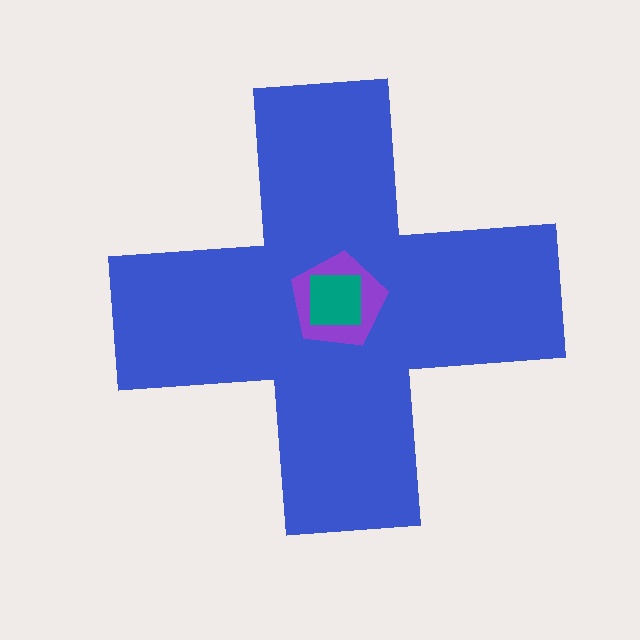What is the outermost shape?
The blue cross.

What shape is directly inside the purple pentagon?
The teal square.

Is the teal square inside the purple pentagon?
Yes.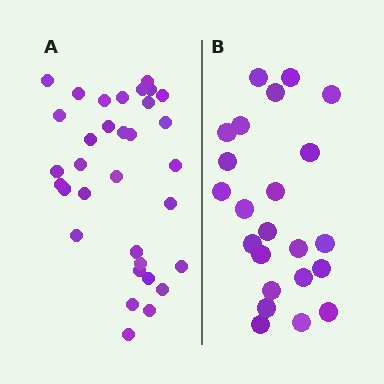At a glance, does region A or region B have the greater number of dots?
Region A (the left region) has more dots.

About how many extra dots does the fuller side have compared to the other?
Region A has roughly 10 or so more dots than region B.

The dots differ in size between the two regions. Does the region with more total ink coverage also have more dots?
No. Region B has more total ink coverage because its dots are larger, but region A actually contains more individual dots. Total area can be misleading — the number of items is what matters here.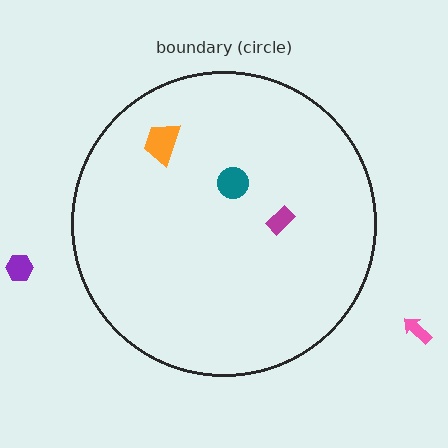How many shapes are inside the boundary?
3 inside, 2 outside.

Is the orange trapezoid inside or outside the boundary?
Inside.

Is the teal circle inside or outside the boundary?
Inside.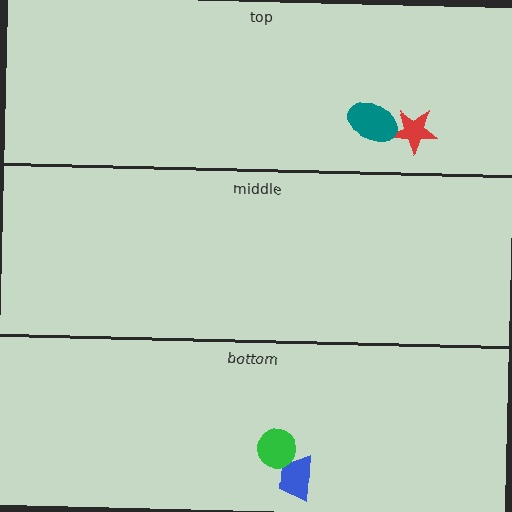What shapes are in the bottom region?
The blue trapezoid, the green circle.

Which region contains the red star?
The top region.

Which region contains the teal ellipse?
The top region.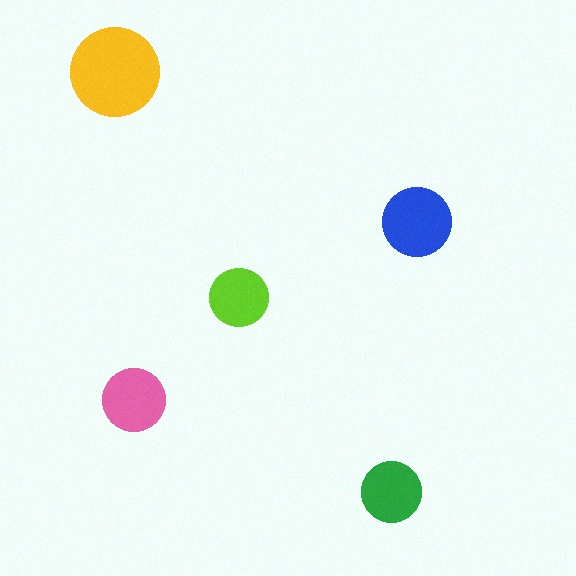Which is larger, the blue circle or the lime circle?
The blue one.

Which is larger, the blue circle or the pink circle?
The blue one.